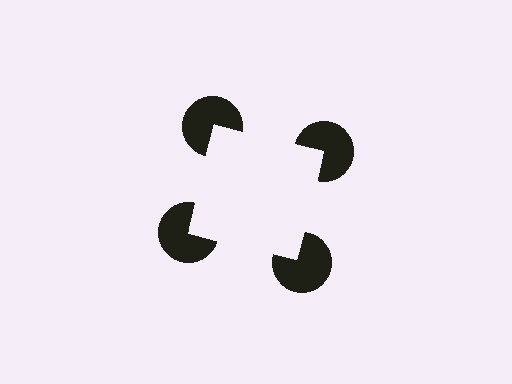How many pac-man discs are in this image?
There are 4 — one at each vertex of the illusory square.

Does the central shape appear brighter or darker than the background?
It typically appears slightly brighter than the background, even though no actual brightness change is drawn.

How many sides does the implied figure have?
4 sides.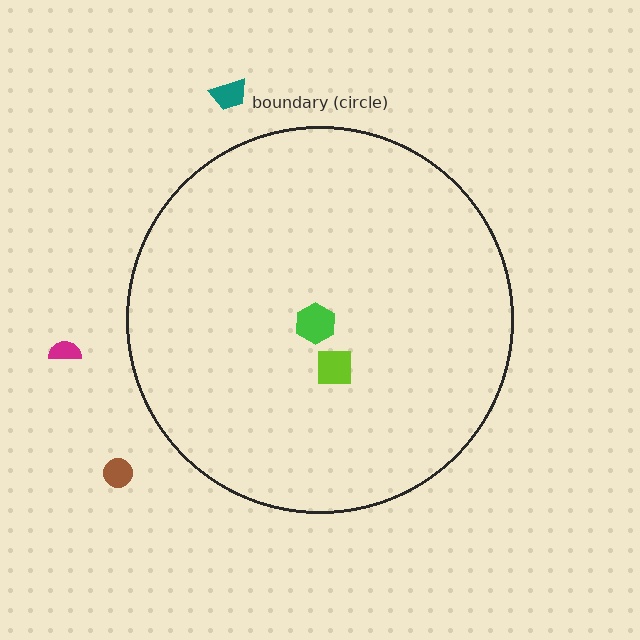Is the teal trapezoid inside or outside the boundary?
Outside.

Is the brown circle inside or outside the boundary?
Outside.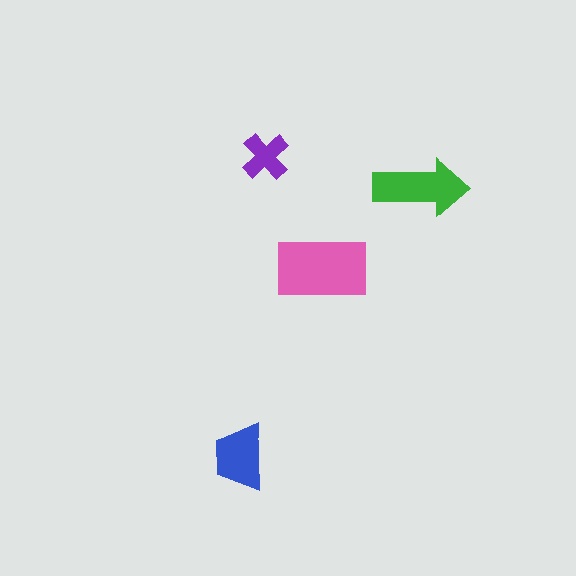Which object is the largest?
The pink rectangle.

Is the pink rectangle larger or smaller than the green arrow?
Larger.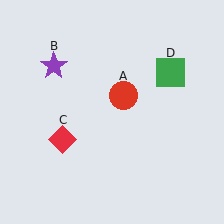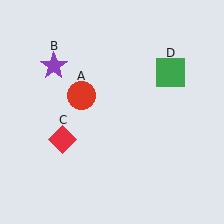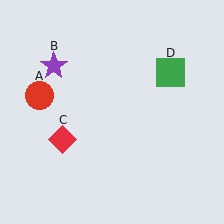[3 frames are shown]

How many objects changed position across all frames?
1 object changed position: red circle (object A).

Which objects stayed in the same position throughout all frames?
Purple star (object B) and red diamond (object C) and green square (object D) remained stationary.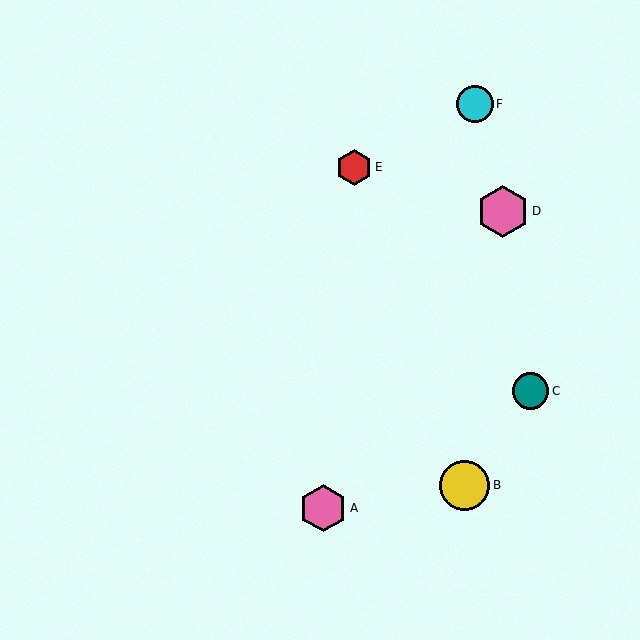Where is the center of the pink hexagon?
The center of the pink hexagon is at (503, 211).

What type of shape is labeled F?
Shape F is a cyan circle.